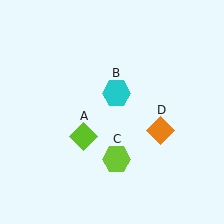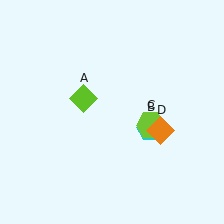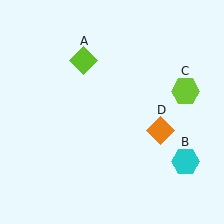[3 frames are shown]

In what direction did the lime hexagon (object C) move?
The lime hexagon (object C) moved up and to the right.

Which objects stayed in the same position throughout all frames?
Orange diamond (object D) remained stationary.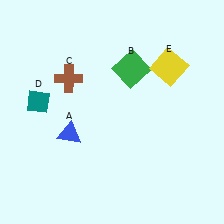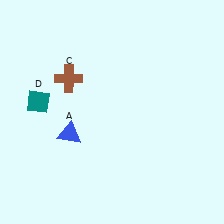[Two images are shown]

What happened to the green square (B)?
The green square (B) was removed in Image 2. It was in the top-right area of Image 1.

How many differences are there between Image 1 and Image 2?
There are 2 differences between the two images.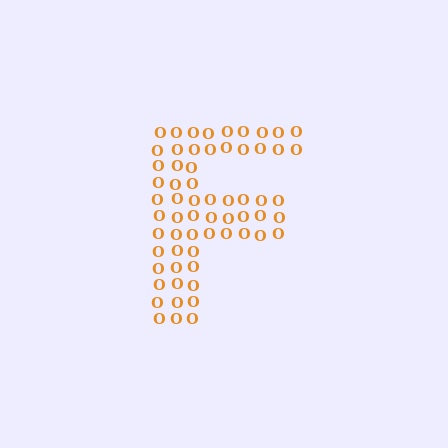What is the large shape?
The large shape is the letter F.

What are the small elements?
The small elements are letter O's.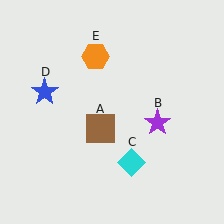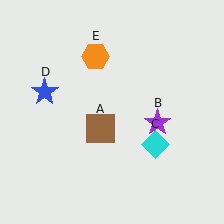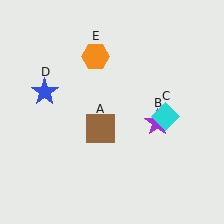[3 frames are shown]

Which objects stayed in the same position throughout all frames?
Brown square (object A) and purple star (object B) and blue star (object D) and orange hexagon (object E) remained stationary.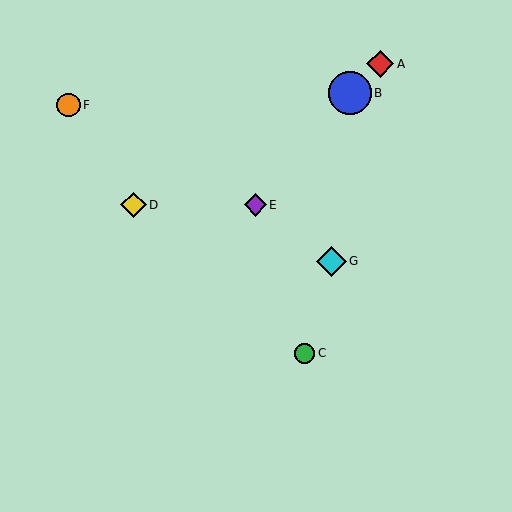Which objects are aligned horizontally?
Objects D, E are aligned horizontally.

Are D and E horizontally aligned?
Yes, both are at y≈205.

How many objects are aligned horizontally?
2 objects (D, E) are aligned horizontally.